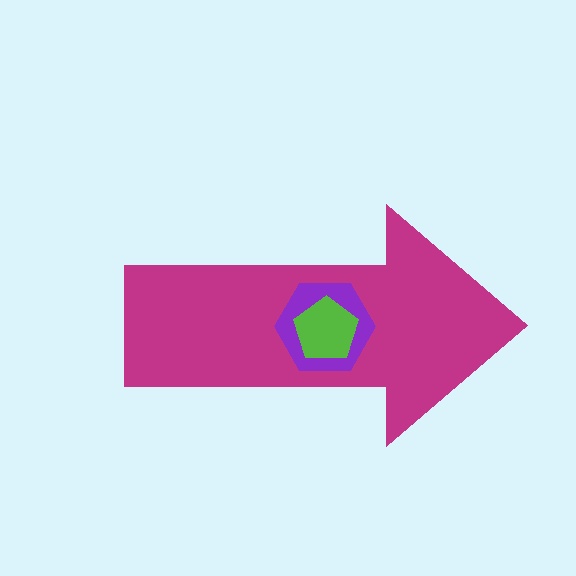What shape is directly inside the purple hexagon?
The lime pentagon.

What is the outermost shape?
The magenta arrow.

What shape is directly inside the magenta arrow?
The purple hexagon.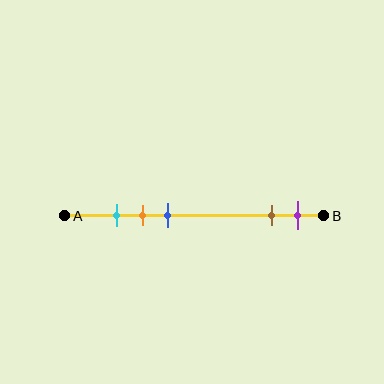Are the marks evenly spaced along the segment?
No, the marks are not evenly spaced.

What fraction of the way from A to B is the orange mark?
The orange mark is approximately 30% (0.3) of the way from A to B.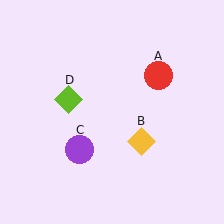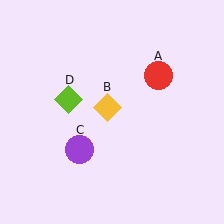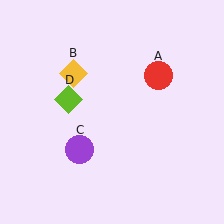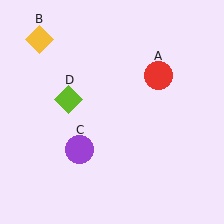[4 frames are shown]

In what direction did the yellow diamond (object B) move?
The yellow diamond (object B) moved up and to the left.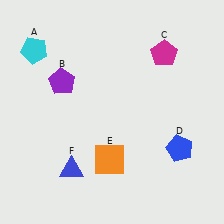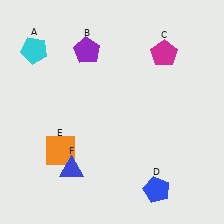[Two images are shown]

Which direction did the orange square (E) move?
The orange square (E) moved left.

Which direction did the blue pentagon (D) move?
The blue pentagon (D) moved down.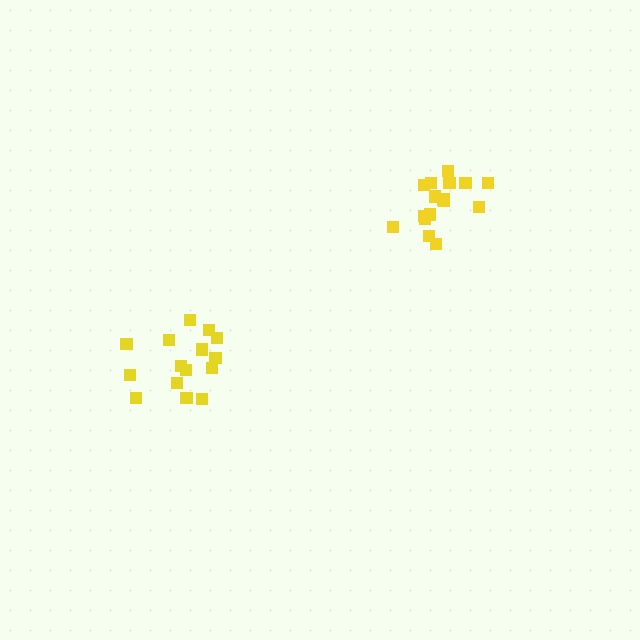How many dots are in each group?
Group 1: 15 dots, Group 2: 17 dots (32 total).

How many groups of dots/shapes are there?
There are 2 groups.